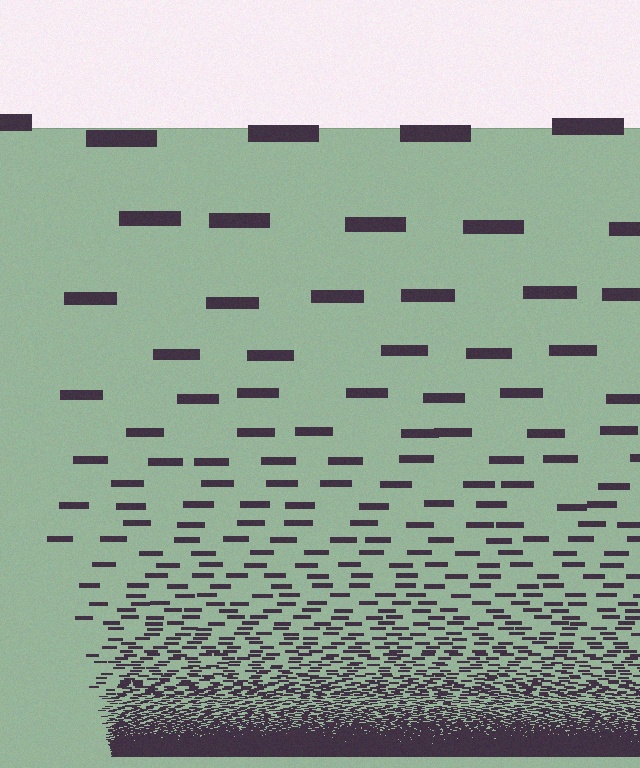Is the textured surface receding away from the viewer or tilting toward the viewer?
The surface appears to tilt toward the viewer. Texture elements get larger and sparser toward the top.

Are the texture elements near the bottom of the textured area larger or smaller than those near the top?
Smaller. The gradient is inverted — elements near the bottom are smaller and denser.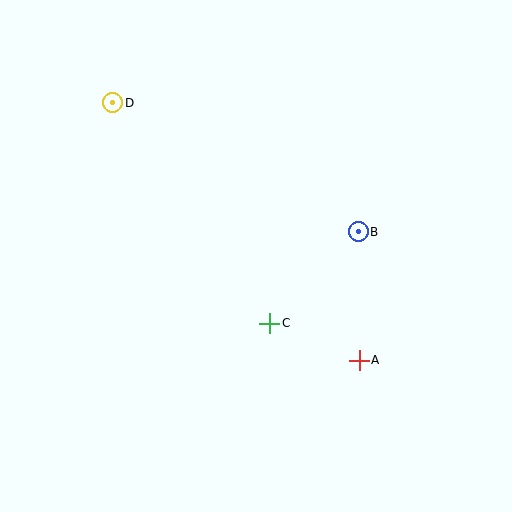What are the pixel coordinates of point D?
Point D is at (113, 103).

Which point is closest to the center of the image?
Point C at (270, 323) is closest to the center.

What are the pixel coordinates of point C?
Point C is at (270, 323).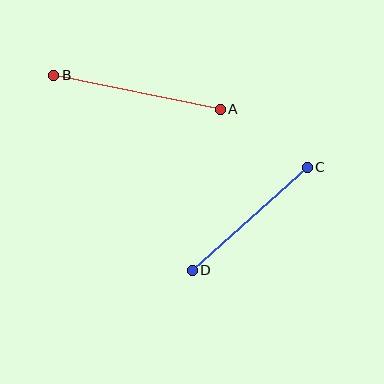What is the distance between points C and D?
The distance is approximately 154 pixels.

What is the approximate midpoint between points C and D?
The midpoint is at approximately (250, 219) pixels.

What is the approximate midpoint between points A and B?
The midpoint is at approximately (137, 92) pixels.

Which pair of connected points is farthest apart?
Points A and B are farthest apart.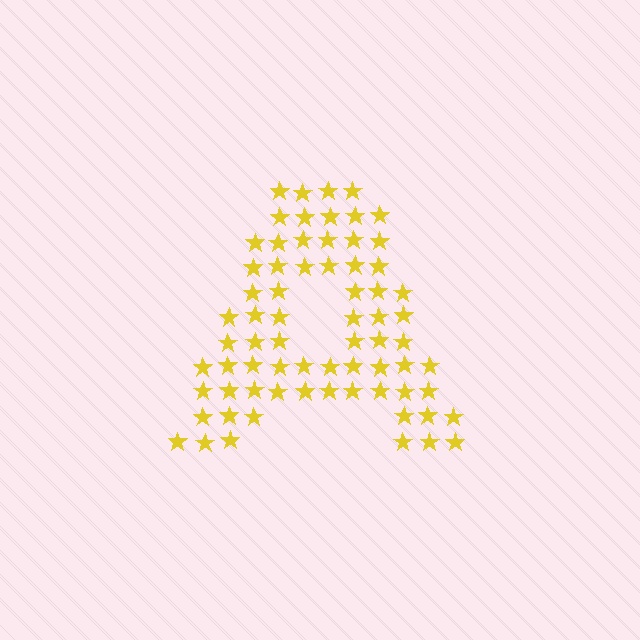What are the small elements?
The small elements are stars.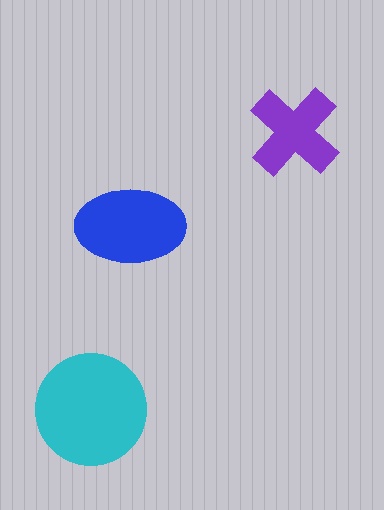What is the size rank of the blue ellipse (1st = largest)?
2nd.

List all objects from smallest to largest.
The purple cross, the blue ellipse, the cyan circle.